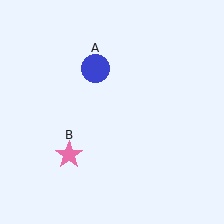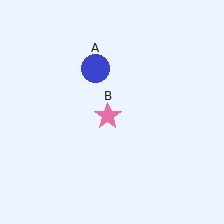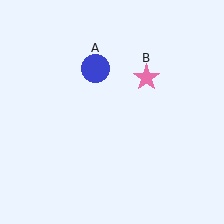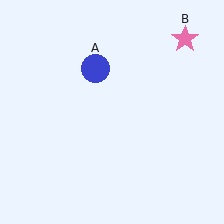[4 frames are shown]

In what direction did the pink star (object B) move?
The pink star (object B) moved up and to the right.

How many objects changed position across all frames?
1 object changed position: pink star (object B).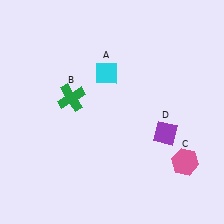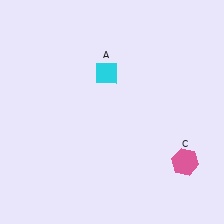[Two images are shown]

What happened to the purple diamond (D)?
The purple diamond (D) was removed in Image 2. It was in the bottom-right area of Image 1.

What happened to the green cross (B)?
The green cross (B) was removed in Image 2. It was in the top-left area of Image 1.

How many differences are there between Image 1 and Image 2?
There are 2 differences between the two images.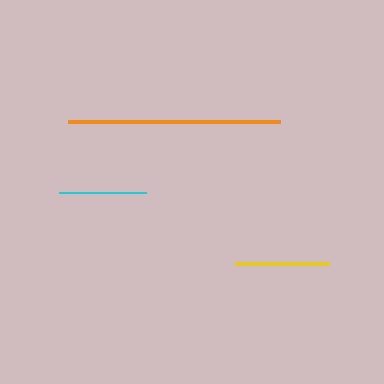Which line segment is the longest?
The orange line is the longest at approximately 211 pixels.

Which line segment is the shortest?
The cyan line is the shortest at approximately 87 pixels.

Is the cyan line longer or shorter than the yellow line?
The yellow line is longer than the cyan line.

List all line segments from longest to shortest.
From longest to shortest: orange, yellow, cyan.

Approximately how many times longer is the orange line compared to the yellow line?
The orange line is approximately 2.2 times the length of the yellow line.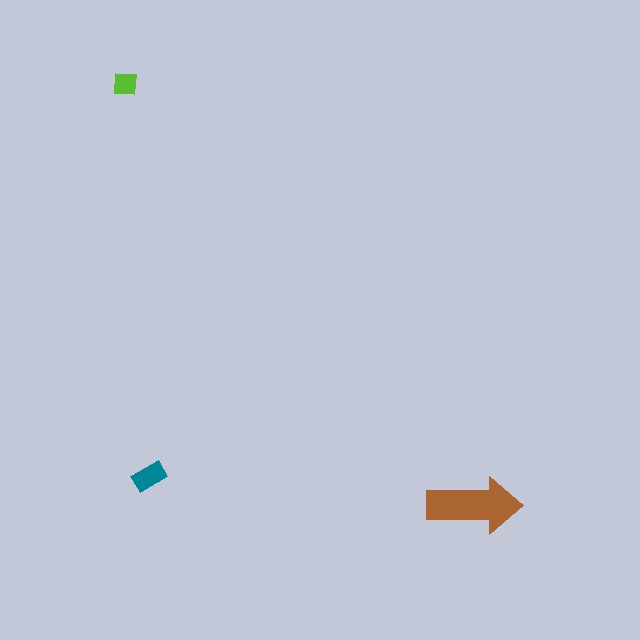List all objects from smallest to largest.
The lime square, the teal rectangle, the brown arrow.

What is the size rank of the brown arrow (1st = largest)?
1st.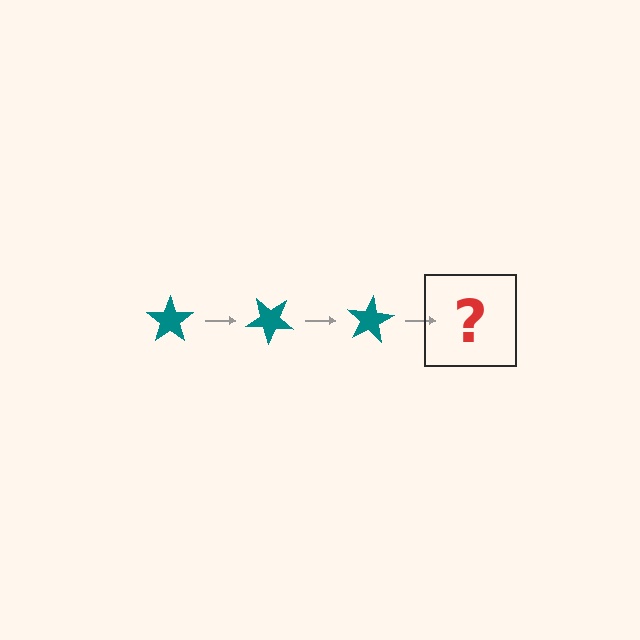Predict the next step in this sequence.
The next step is a teal star rotated 120 degrees.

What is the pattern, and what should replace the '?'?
The pattern is that the star rotates 40 degrees each step. The '?' should be a teal star rotated 120 degrees.